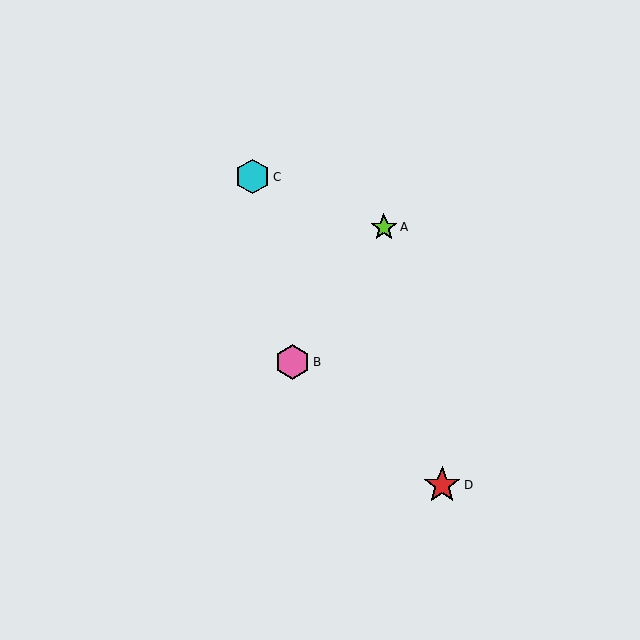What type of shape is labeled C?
Shape C is a cyan hexagon.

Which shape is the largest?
The red star (labeled D) is the largest.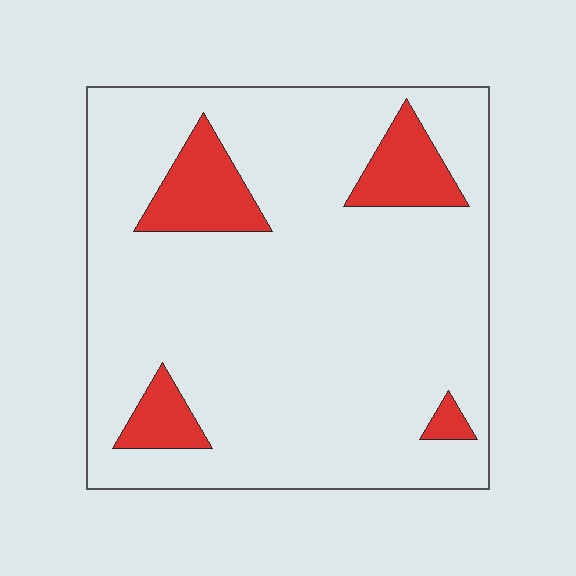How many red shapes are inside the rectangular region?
4.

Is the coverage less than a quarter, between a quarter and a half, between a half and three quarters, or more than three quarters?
Less than a quarter.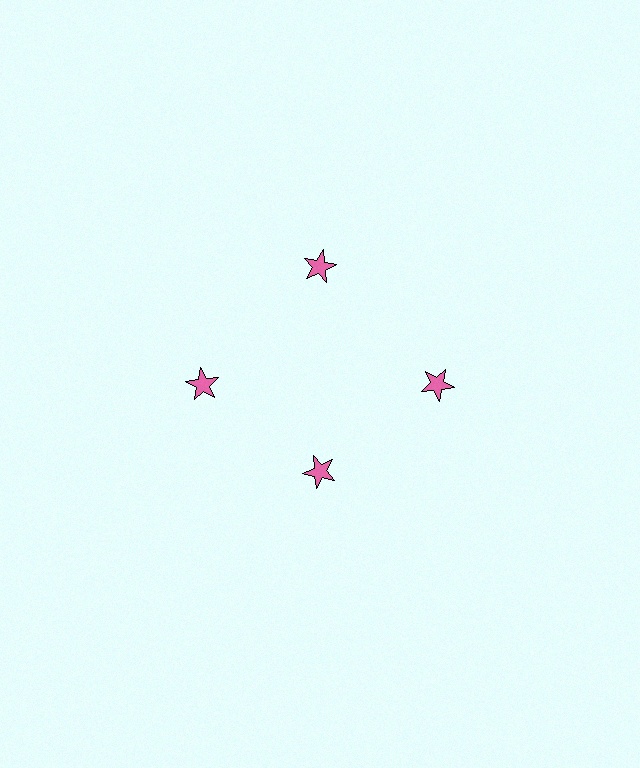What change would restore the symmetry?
The symmetry would be restored by moving it outward, back onto the ring so that all 4 stars sit at equal angles and equal distance from the center.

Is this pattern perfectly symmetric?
No. The 4 pink stars are arranged in a ring, but one element near the 6 o'clock position is pulled inward toward the center, breaking the 4-fold rotational symmetry.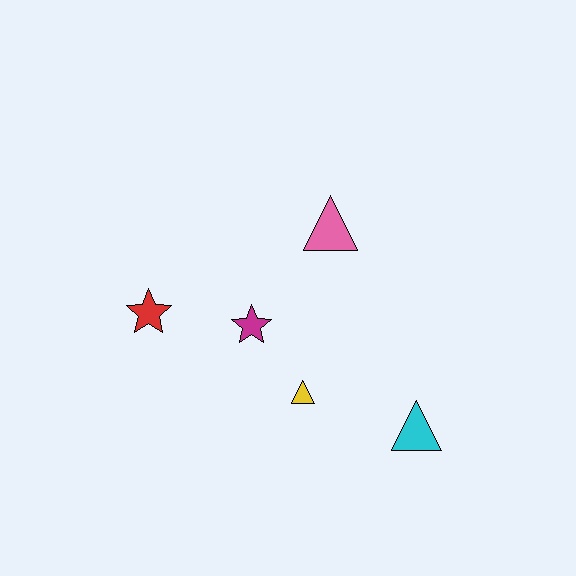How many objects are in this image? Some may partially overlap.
There are 5 objects.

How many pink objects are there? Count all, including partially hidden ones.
There is 1 pink object.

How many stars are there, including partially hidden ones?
There are 2 stars.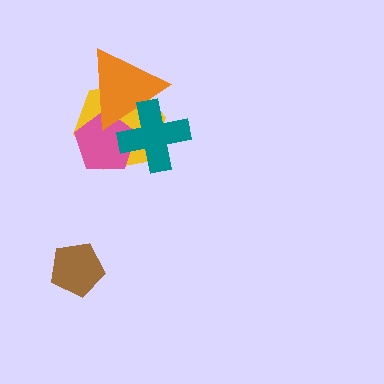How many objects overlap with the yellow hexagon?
3 objects overlap with the yellow hexagon.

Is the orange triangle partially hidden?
Yes, it is partially covered by another shape.